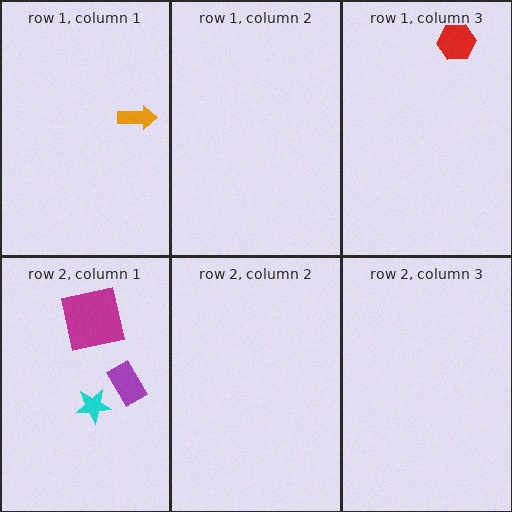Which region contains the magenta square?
The row 2, column 1 region.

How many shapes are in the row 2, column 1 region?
3.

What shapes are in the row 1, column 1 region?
The orange arrow.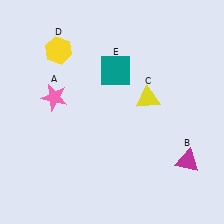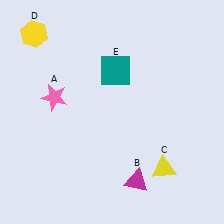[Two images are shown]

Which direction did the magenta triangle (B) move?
The magenta triangle (B) moved left.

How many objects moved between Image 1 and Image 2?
3 objects moved between the two images.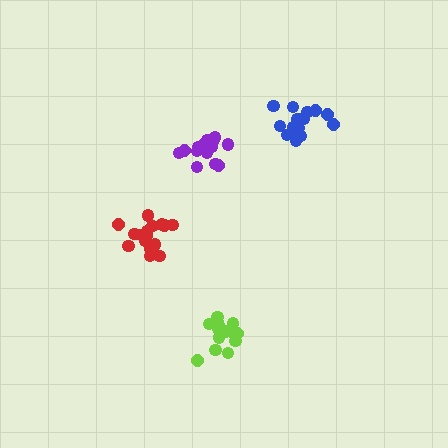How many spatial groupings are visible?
There are 4 spatial groupings.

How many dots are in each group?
Group 1: 15 dots, Group 2: 17 dots, Group 3: 16 dots, Group 4: 18 dots (66 total).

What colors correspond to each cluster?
The clusters are colored: lime, blue, red, purple.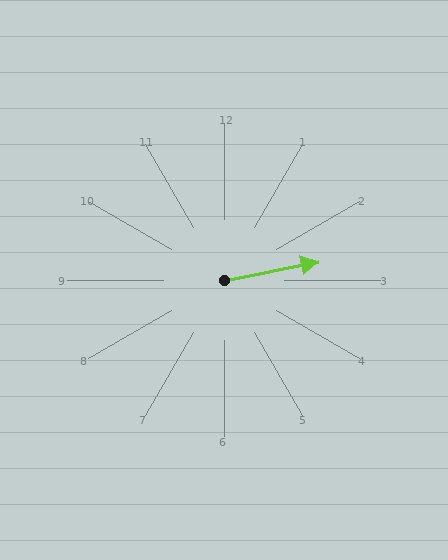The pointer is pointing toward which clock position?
Roughly 3 o'clock.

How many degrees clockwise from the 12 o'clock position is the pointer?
Approximately 79 degrees.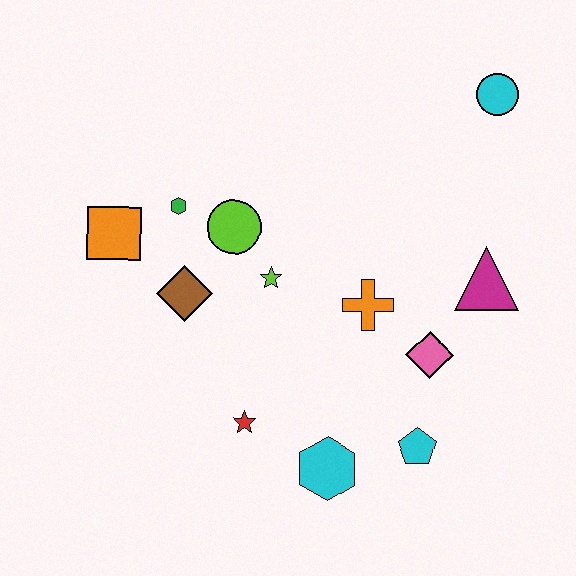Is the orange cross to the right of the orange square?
Yes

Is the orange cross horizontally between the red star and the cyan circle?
Yes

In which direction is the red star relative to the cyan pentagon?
The red star is to the left of the cyan pentagon.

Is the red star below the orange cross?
Yes